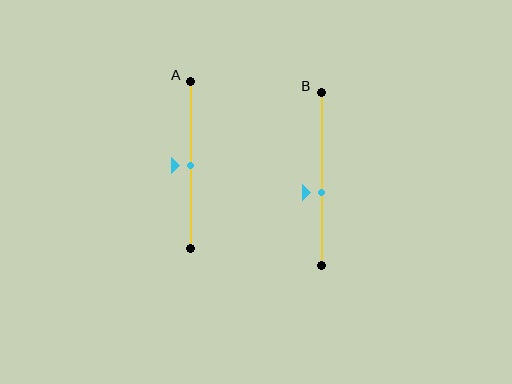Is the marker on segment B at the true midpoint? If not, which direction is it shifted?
No, the marker on segment B is shifted downward by about 8% of the segment length.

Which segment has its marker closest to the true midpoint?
Segment A has its marker closest to the true midpoint.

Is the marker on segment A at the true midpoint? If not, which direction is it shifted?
Yes, the marker on segment A is at the true midpoint.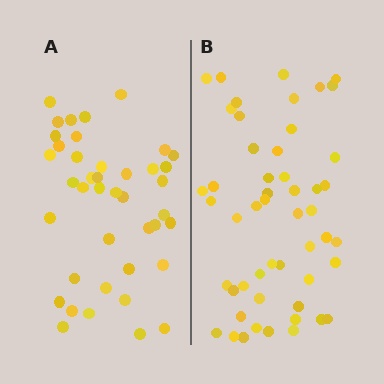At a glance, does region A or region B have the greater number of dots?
Region B (the right region) has more dots.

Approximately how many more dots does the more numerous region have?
Region B has roughly 10 or so more dots than region A.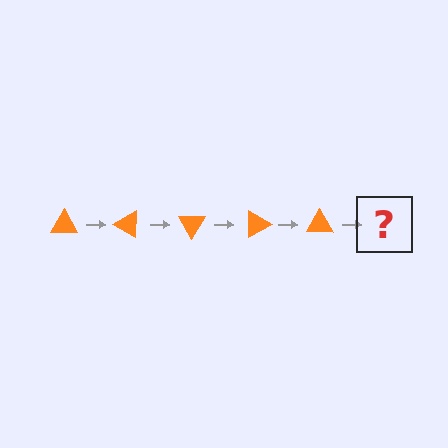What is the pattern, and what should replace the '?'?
The pattern is that the triangle rotates 30 degrees each step. The '?' should be an orange triangle rotated 150 degrees.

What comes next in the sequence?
The next element should be an orange triangle rotated 150 degrees.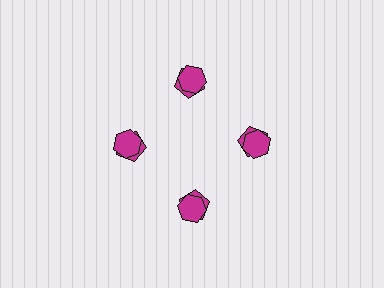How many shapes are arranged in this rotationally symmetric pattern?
There are 8 shapes, arranged in 4 groups of 2.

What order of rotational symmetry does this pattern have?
This pattern has 4-fold rotational symmetry.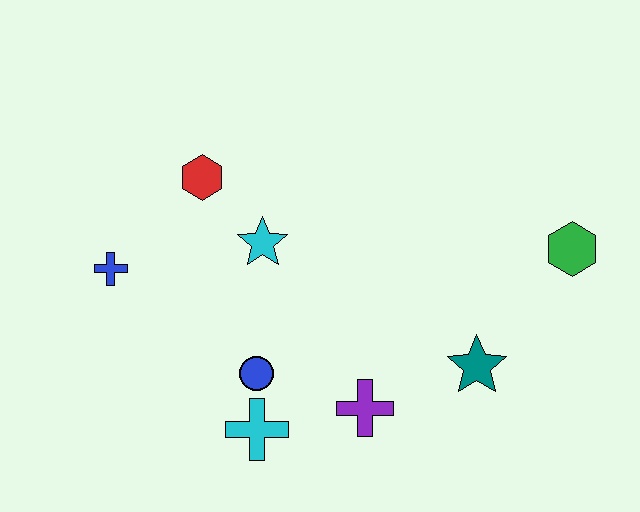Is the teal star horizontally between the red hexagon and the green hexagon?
Yes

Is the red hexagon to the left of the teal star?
Yes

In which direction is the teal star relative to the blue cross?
The teal star is to the right of the blue cross.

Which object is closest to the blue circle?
The cyan cross is closest to the blue circle.